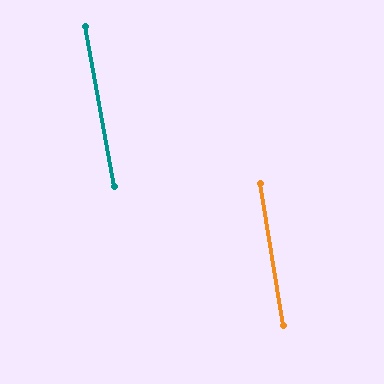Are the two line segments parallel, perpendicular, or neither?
Parallel — their directions differ by only 1.3°.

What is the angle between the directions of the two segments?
Approximately 1 degree.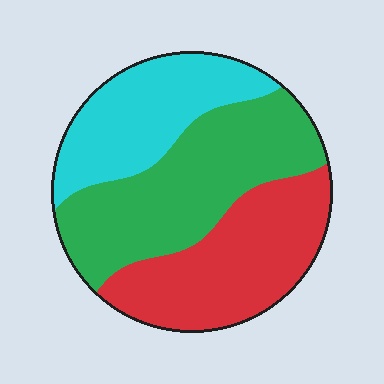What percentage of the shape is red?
Red takes up between a third and a half of the shape.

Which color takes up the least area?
Cyan, at roughly 25%.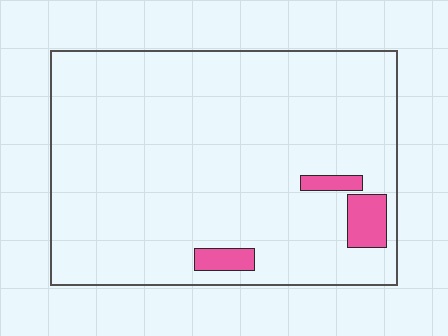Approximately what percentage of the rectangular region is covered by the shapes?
Approximately 5%.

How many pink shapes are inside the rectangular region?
3.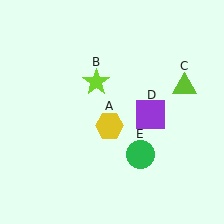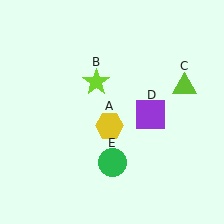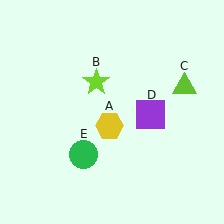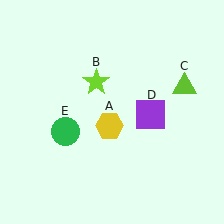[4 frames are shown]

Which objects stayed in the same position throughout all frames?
Yellow hexagon (object A) and lime star (object B) and lime triangle (object C) and purple square (object D) remained stationary.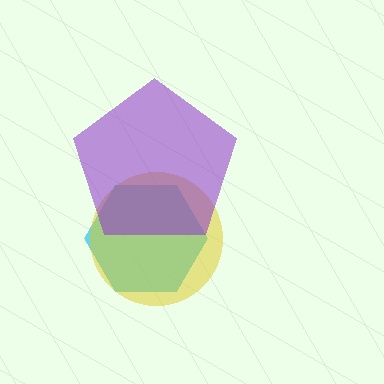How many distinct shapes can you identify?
There are 3 distinct shapes: a cyan hexagon, a yellow circle, a purple pentagon.